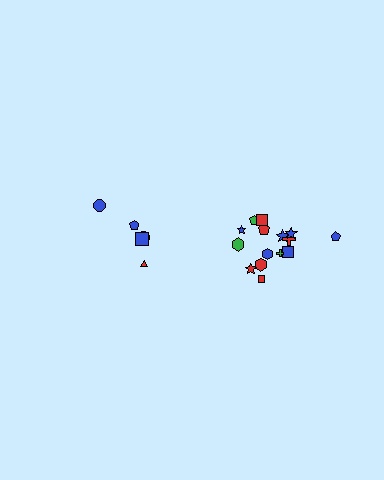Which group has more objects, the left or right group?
The right group.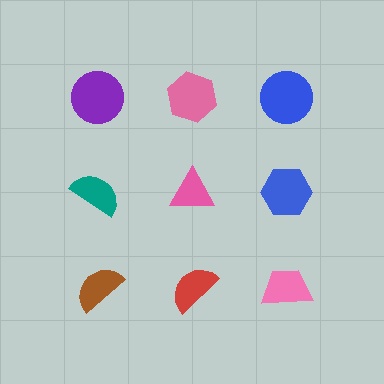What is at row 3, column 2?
A red semicircle.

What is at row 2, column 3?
A blue hexagon.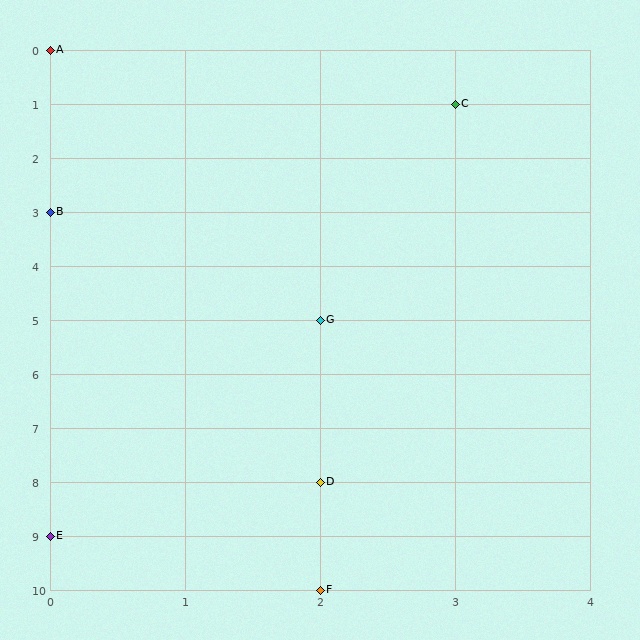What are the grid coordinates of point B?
Point B is at grid coordinates (0, 3).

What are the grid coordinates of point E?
Point E is at grid coordinates (0, 9).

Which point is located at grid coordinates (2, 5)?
Point G is at (2, 5).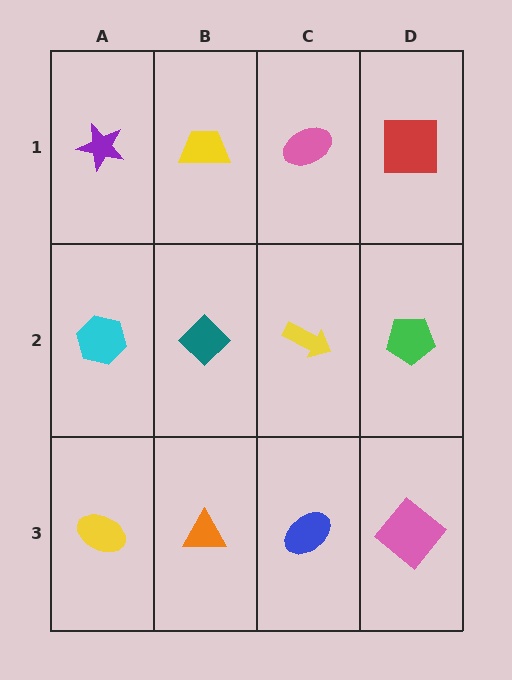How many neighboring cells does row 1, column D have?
2.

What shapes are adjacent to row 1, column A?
A cyan hexagon (row 2, column A), a yellow trapezoid (row 1, column B).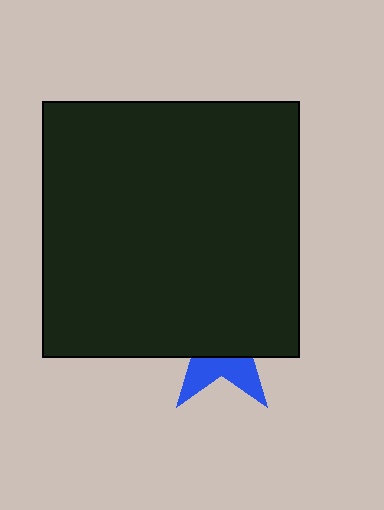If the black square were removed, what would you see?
You would see the complete blue star.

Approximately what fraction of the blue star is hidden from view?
Roughly 67% of the blue star is hidden behind the black square.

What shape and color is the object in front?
The object in front is a black square.